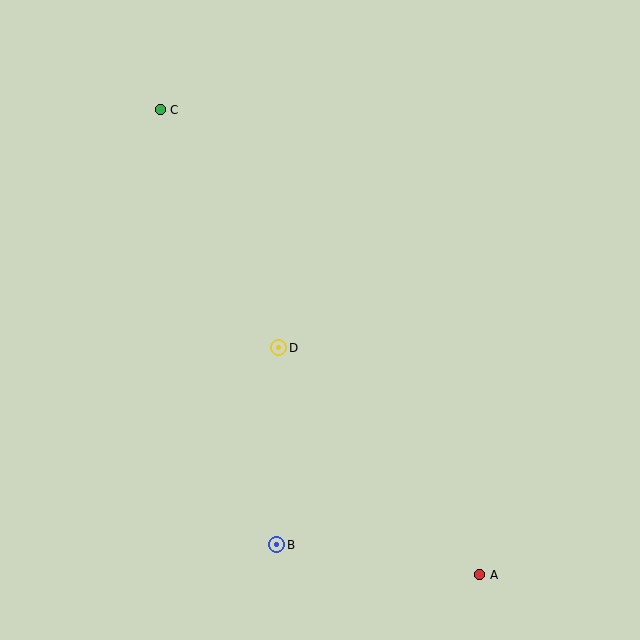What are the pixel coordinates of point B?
Point B is at (277, 545).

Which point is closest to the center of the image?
Point D at (279, 348) is closest to the center.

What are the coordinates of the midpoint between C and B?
The midpoint between C and B is at (218, 327).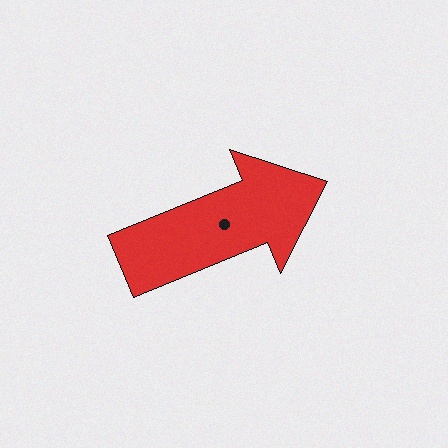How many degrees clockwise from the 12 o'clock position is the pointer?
Approximately 68 degrees.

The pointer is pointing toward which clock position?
Roughly 2 o'clock.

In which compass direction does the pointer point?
East.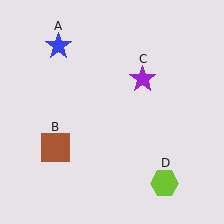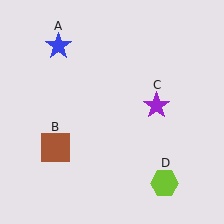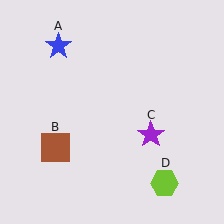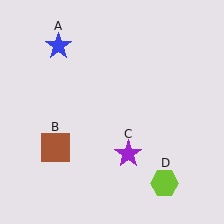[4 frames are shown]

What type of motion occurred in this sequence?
The purple star (object C) rotated clockwise around the center of the scene.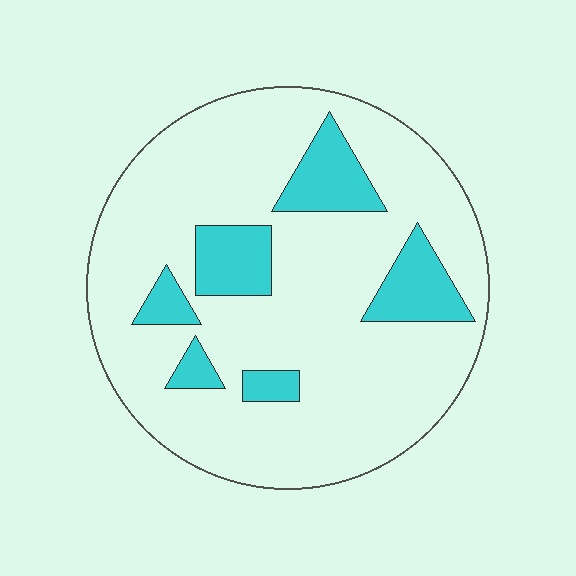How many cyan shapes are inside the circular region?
6.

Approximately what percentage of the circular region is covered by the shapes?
Approximately 20%.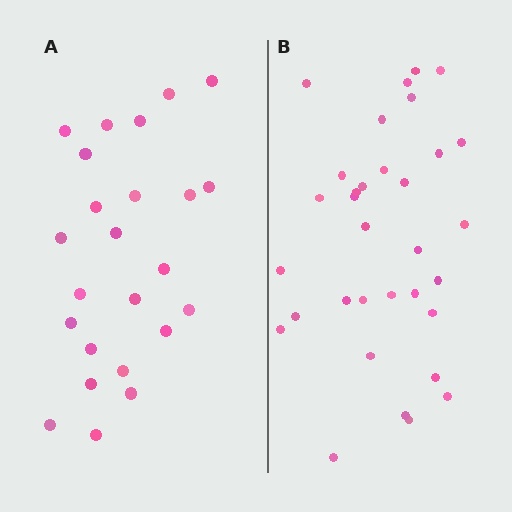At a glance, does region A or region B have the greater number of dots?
Region B (the right region) has more dots.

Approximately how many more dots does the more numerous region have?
Region B has roughly 8 or so more dots than region A.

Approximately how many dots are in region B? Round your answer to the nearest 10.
About 30 dots. (The exact count is 33, which rounds to 30.)